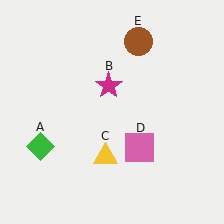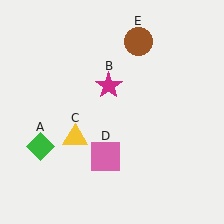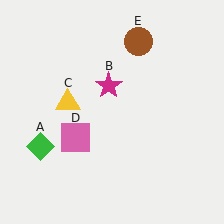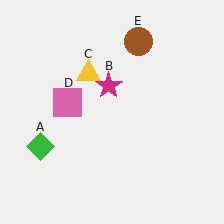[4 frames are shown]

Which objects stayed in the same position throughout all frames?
Green diamond (object A) and magenta star (object B) and brown circle (object E) remained stationary.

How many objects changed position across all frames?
2 objects changed position: yellow triangle (object C), pink square (object D).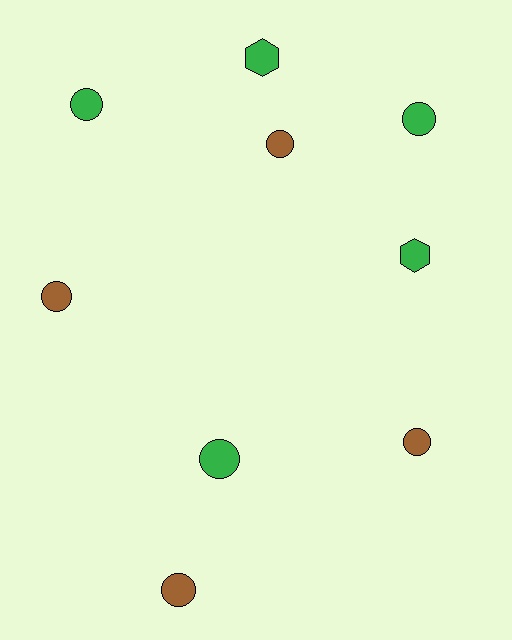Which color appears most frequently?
Green, with 5 objects.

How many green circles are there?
There are 3 green circles.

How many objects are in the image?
There are 9 objects.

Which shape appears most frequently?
Circle, with 7 objects.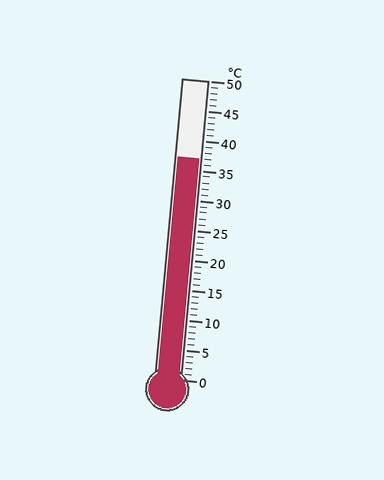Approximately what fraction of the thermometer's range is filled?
The thermometer is filled to approximately 75% of its range.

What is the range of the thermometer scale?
The thermometer scale ranges from 0°C to 50°C.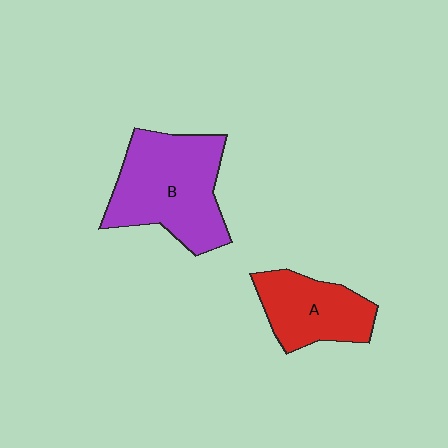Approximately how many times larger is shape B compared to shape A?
Approximately 1.6 times.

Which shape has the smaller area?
Shape A (red).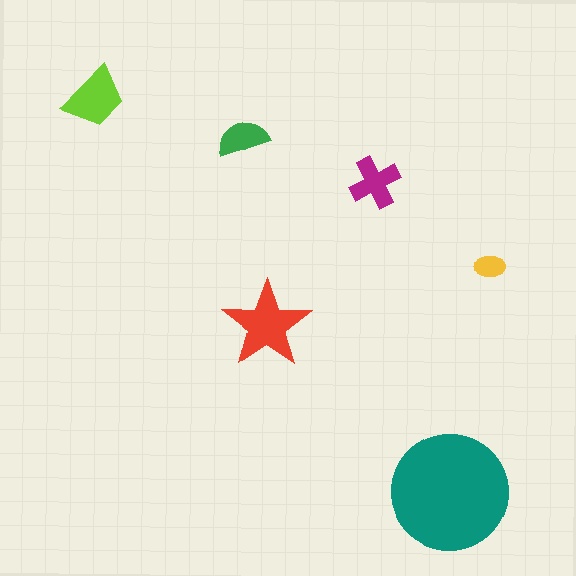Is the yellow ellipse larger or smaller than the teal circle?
Smaller.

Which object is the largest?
The teal circle.